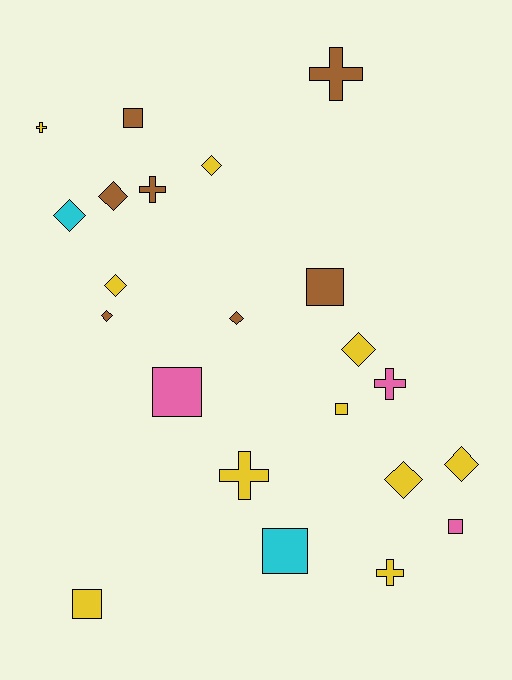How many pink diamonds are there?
There are no pink diamonds.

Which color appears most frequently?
Yellow, with 10 objects.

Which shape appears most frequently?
Diamond, with 9 objects.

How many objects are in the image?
There are 22 objects.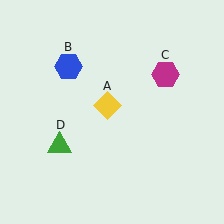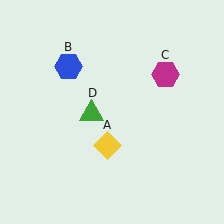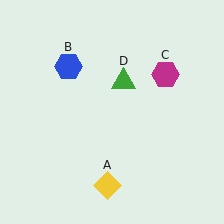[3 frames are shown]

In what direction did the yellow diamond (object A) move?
The yellow diamond (object A) moved down.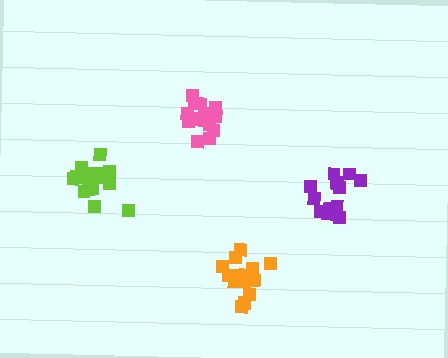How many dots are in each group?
Group 1: 17 dots, Group 2: 14 dots, Group 3: 16 dots, Group 4: 17 dots (64 total).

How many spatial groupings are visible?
There are 4 spatial groupings.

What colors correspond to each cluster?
The clusters are colored: lime, purple, orange, pink.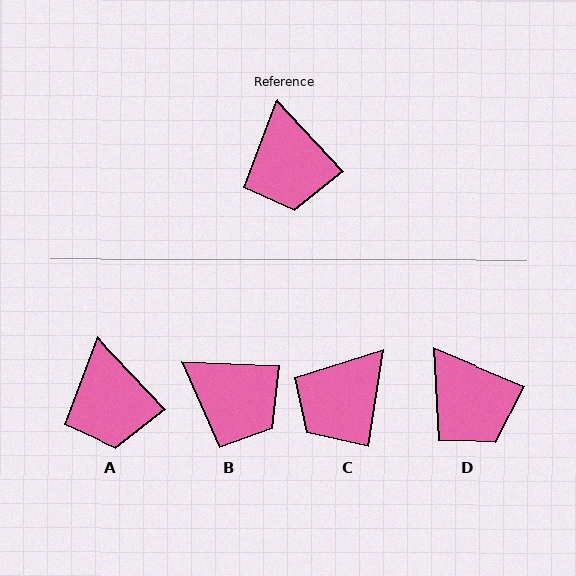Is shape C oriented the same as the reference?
No, it is off by about 52 degrees.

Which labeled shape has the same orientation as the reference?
A.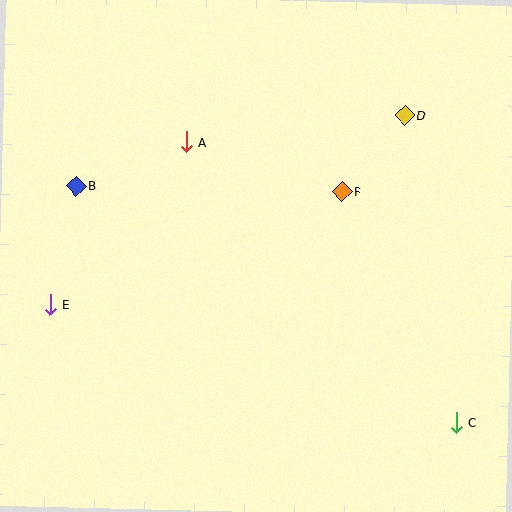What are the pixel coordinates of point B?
Point B is at (76, 186).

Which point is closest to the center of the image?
Point F at (342, 192) is closest to the center.